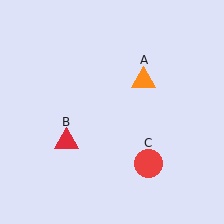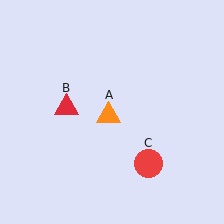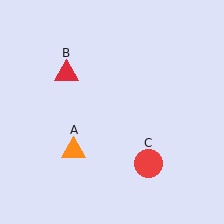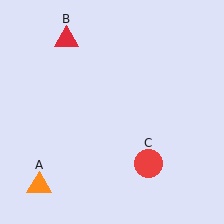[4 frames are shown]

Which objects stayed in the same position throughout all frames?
Red circle (object C) remained stationary.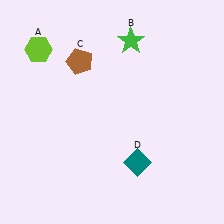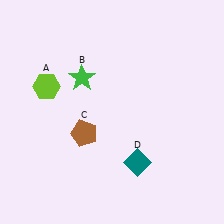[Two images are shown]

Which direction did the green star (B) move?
The green star (B) moved left.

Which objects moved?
The objects that moved are: the lime hexagon (A), the green star (B), the brown pentagon (C).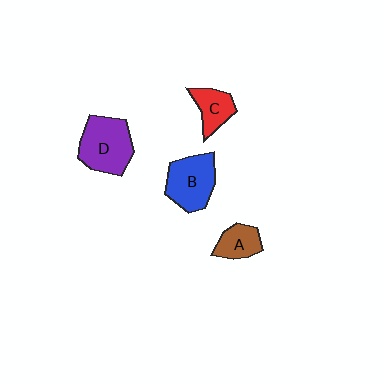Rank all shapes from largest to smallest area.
From largest to smallest: D (purple), B (blue), C (red), A (brown).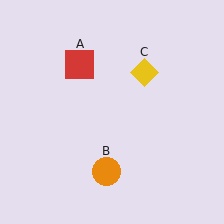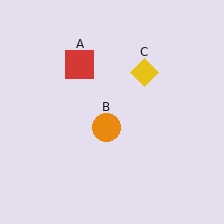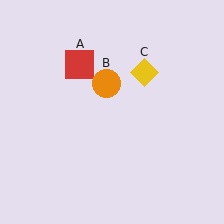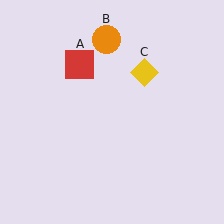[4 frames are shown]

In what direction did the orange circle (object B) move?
The orange circle (object B) moved up.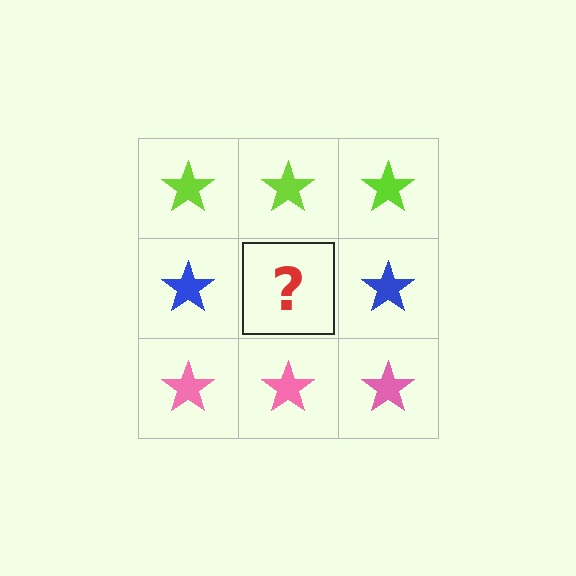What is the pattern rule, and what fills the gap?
The rule is that each row has a consistent color. The gap should be filled with a blue star.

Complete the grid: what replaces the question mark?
The question mark should be replaced with a blue star.